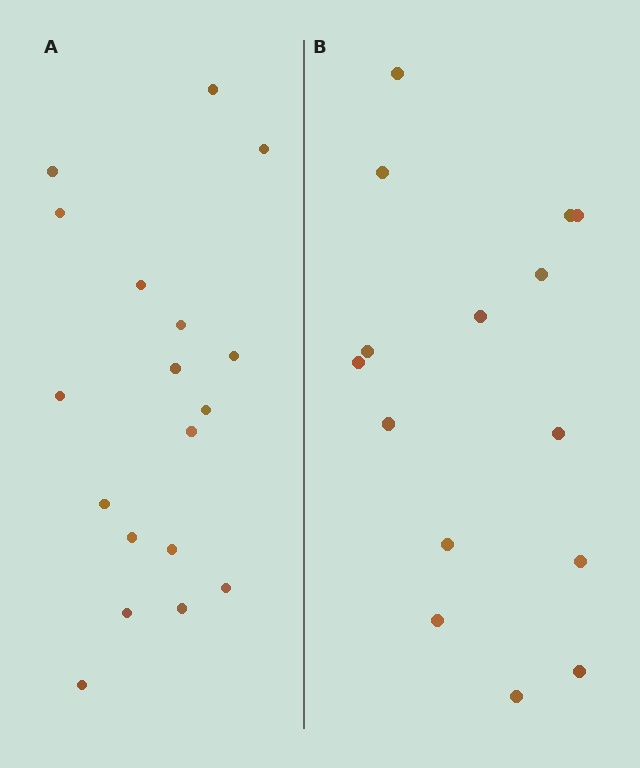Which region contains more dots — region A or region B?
Region A (the left region) has more dots.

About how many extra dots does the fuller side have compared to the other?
Region A has just a few more — roughly 2 or 3 more dots than region B.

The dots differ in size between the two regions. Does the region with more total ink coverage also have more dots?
No. Region B has more total ink coverage because its dots are larger, but region A actually contains more individual dots. Total area can be misleading — the number of items is what matters here.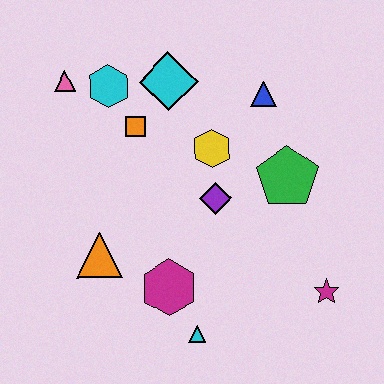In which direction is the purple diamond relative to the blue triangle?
The purple diamond is below the blue triangle.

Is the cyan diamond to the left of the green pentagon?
Yes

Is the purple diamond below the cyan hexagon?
Yes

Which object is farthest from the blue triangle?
The cyan triangle is farthest from the blue triangle.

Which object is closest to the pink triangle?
The cyan hexagon is closest to the pink triangle.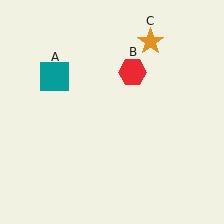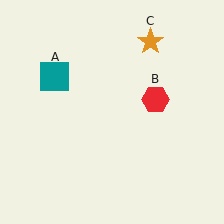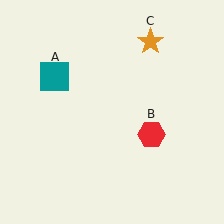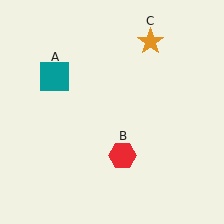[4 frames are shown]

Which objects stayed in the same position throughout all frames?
Teal square (object A) and orange star (object C) remained stationary.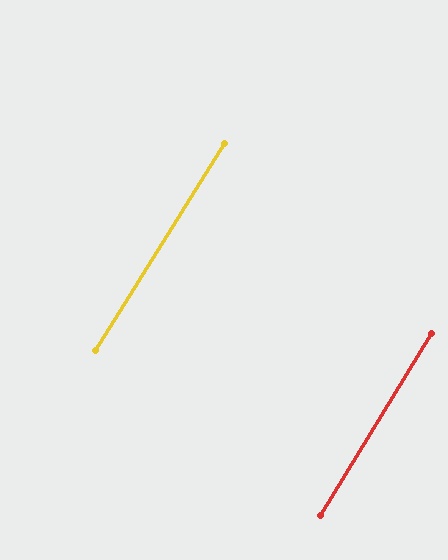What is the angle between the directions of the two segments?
Approximately 1 degree.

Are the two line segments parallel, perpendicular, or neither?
Parallel — their directions differ by only 0.6°.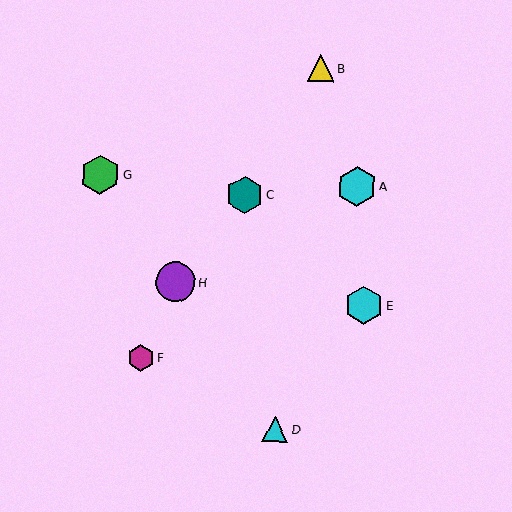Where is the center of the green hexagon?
The center of the green hexagon is at (100, 175).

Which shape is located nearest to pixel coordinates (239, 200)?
The teal hexagon (labeled C) at (245, 195) is nearest to that location.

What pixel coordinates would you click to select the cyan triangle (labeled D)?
Click at (275, 429) to select the cyan triangle D.